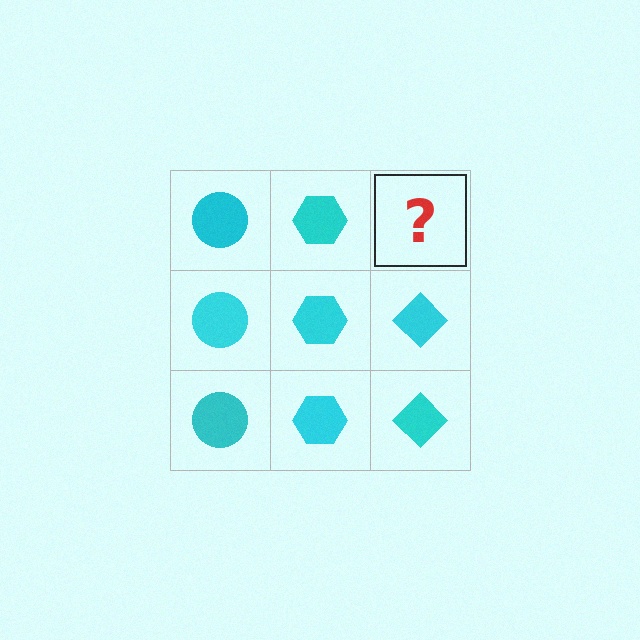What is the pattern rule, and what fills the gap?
The rule is that each column has a consistent shape. The gap should be filled with a cyan diamond.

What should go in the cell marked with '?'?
The missing cell should contain a cyan diamond.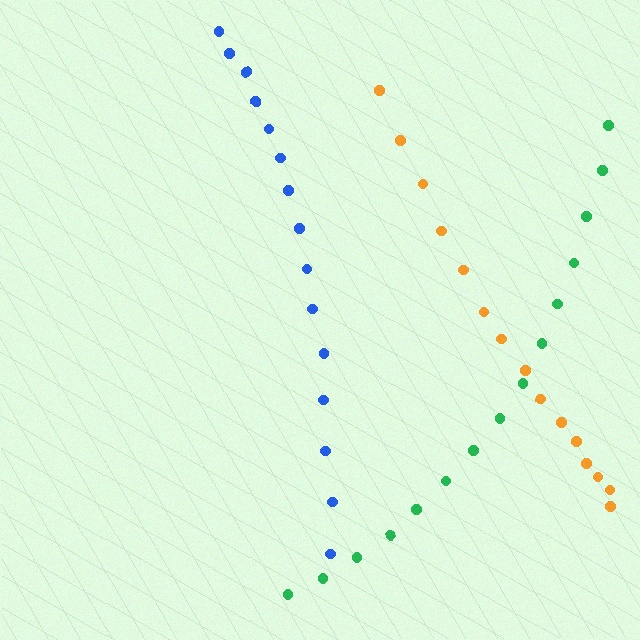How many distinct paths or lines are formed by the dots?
There are 3 distinct paths.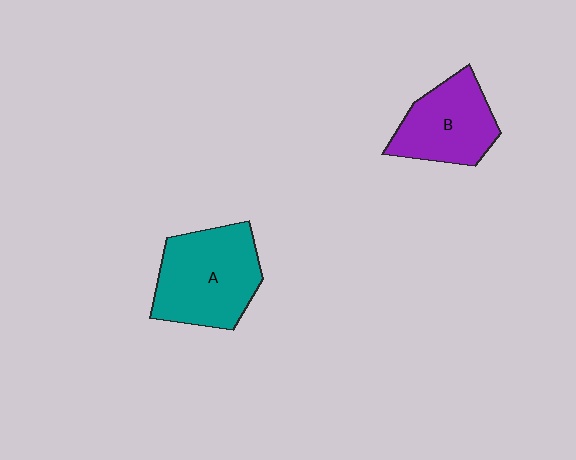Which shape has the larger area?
Shape A (teal).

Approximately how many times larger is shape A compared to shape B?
Approximately 1.3 times.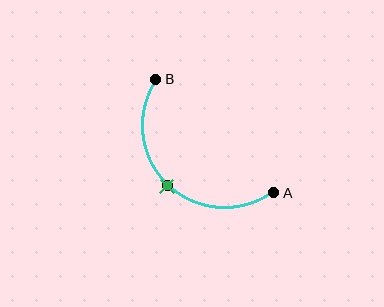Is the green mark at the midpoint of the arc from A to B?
Yes. The green mark lies on the arc at equal arc-length from both A and B — it is the arc midpoint.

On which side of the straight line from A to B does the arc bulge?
The arc bulges below and to the left of the straight line connecting A and B.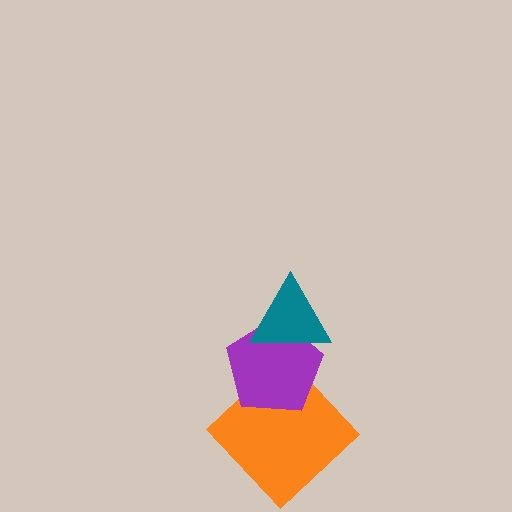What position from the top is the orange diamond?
The orange diamond is 3rd from the top.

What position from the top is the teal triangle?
The teal triangle is 1st from the top.